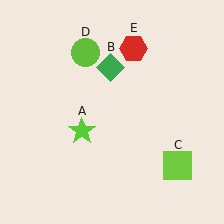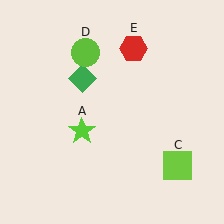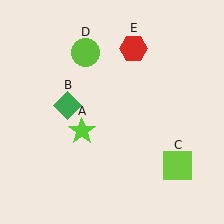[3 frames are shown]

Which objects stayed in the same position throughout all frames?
Lime star (object A) and lime square (object C) and lime circle (object D) and red hexagon (object E) remained stationary.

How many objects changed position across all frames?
1 object changed position: green diamond (object B).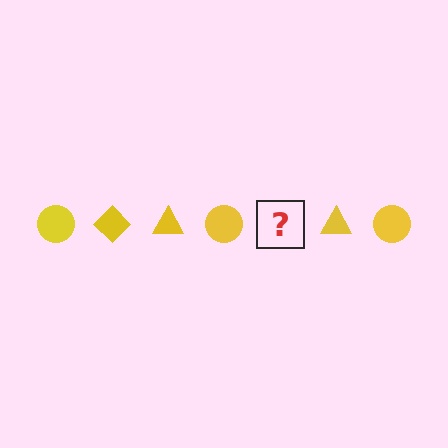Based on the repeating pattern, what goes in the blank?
The blank should be a yellow diamond.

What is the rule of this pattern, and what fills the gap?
The rule is that the pattern cycles through circle, diamond, triangle shapes in yellow. The gap should be filled with a yellow diamond.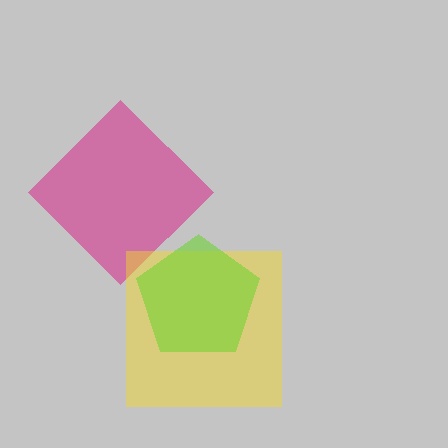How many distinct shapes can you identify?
There are 3 distinct shapes: a magenta diamond, a yellow square, a lime pentagon.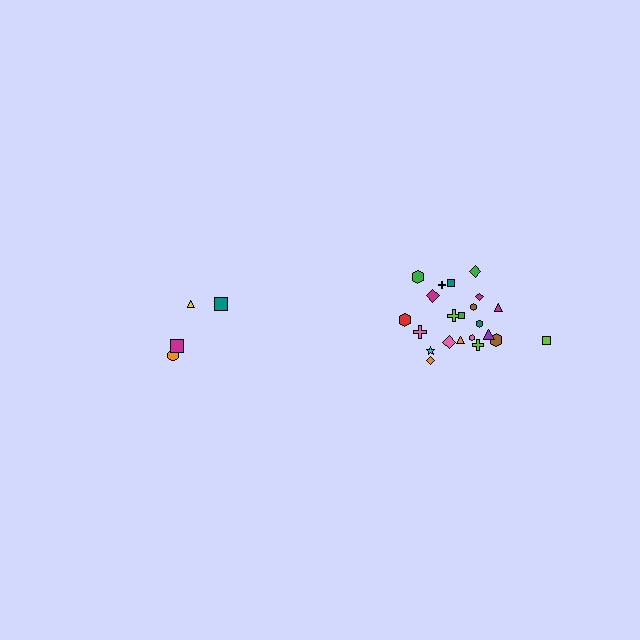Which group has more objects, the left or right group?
The right group.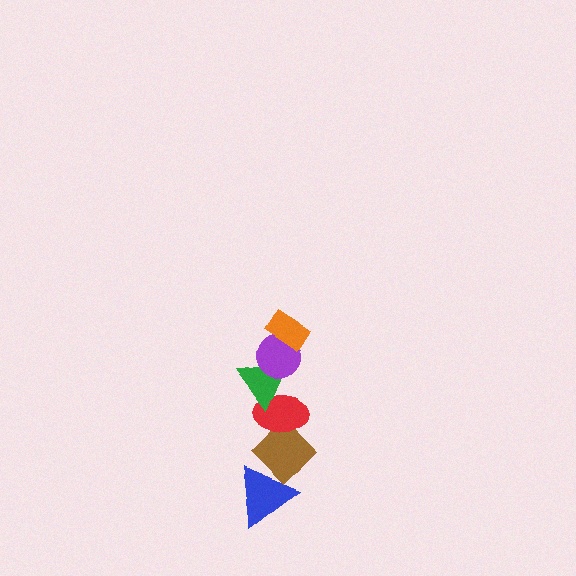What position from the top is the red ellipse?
The red ellipse is 4th from the top.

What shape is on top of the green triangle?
The purple circle is on top of the green triangle.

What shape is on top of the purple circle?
The orange rectangle is on top of the purple circle.